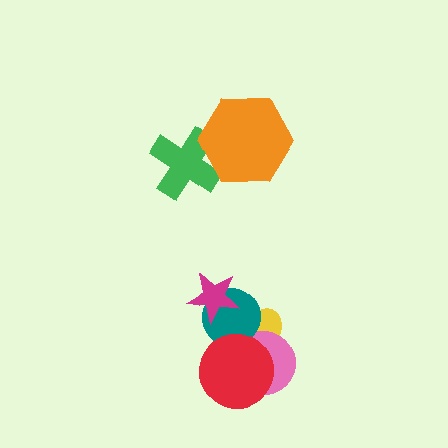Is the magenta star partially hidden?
No, no other shape covers it.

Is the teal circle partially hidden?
Yes, it is partially covered by another shape.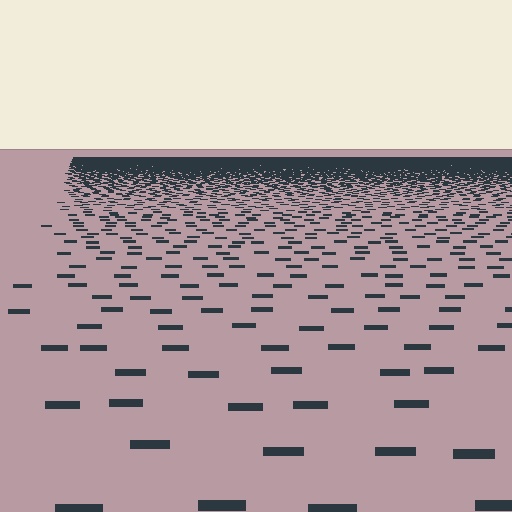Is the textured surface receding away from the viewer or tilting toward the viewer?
The surface is receding away from the viewer. Texture elements get smaller and denser toward the top.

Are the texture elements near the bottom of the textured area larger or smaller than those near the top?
Larger. Near the bottom, elements are closer to the viewer and appear at a bigger on-screen size.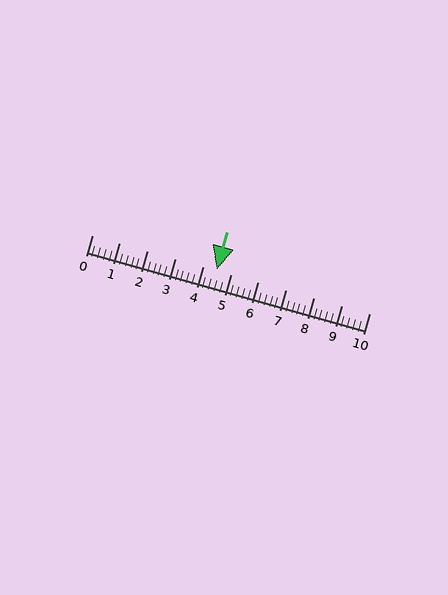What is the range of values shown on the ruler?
The ruler shows values from 0 to 10.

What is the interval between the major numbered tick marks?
The major tick marks are spaced 1 units apart.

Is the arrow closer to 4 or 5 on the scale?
The arrow is closer to 5.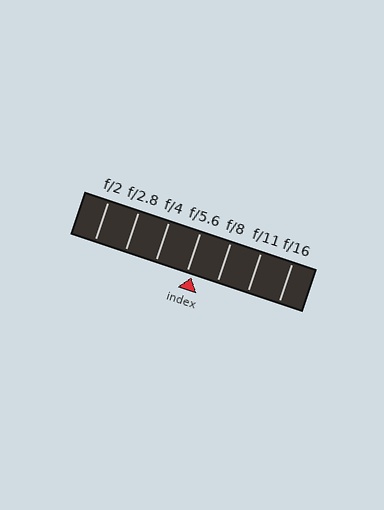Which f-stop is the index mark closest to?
The index mark is closest to f/5.6.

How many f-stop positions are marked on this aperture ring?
There are 7 f-stop positions marked.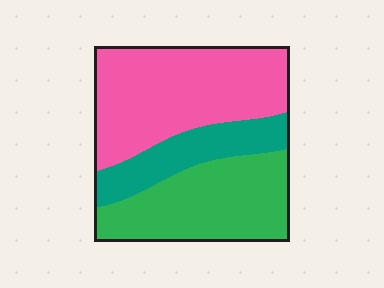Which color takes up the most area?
Pink, at roughly 45%.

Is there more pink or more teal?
Pink.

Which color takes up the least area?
Teal, at roughly 20%.